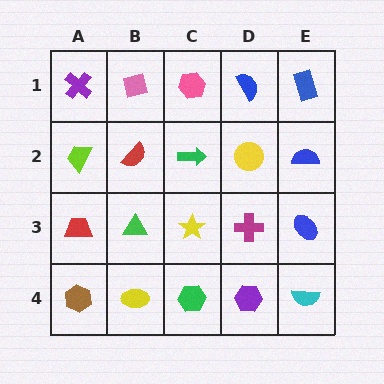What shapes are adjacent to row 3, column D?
A yellow circle (row 2, column D), a purple hexagon (row 4, column D), a yellow star (row 3, column C), a blue ellipse (row 3, column E).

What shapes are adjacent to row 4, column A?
A red trapezoid (row 3, column A), a yellow ellipse (row 4, column B).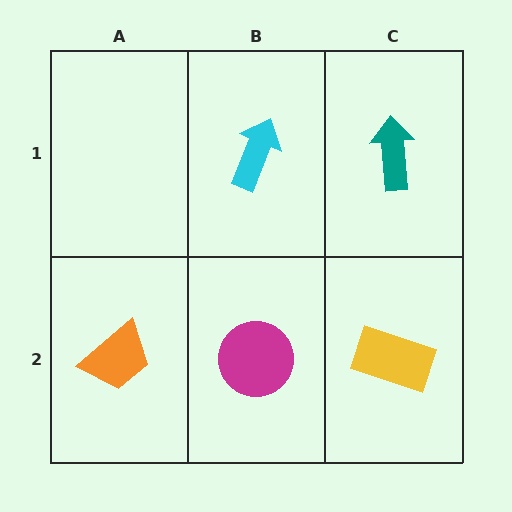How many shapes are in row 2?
3 shapes.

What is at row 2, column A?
An orange trapezoid.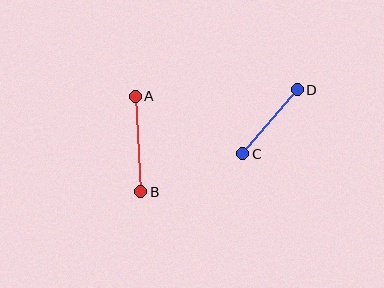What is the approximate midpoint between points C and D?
The midpoint is at approximately (270, 122) pixels.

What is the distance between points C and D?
The distance is approximately 84 pixels.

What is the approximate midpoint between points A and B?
The midpoint is at approximately (138, 144) pixels.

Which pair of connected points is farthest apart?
Points A and B are farthest apart.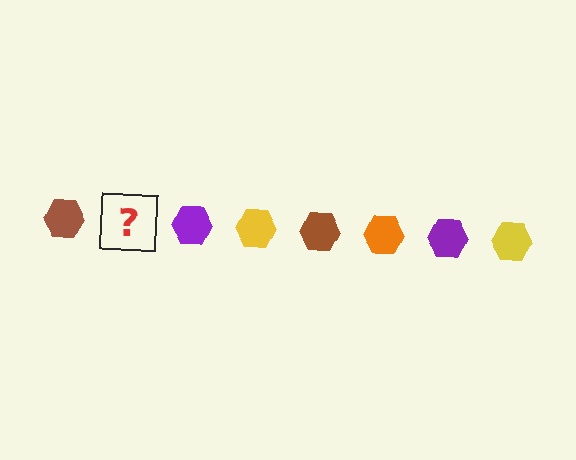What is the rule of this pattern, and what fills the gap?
The rule is that the pattern cycles through brown, orange, purple, yellow hexagons. The gap should be filled with an orange hexagon.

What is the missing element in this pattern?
The missing element is an orange hexagon.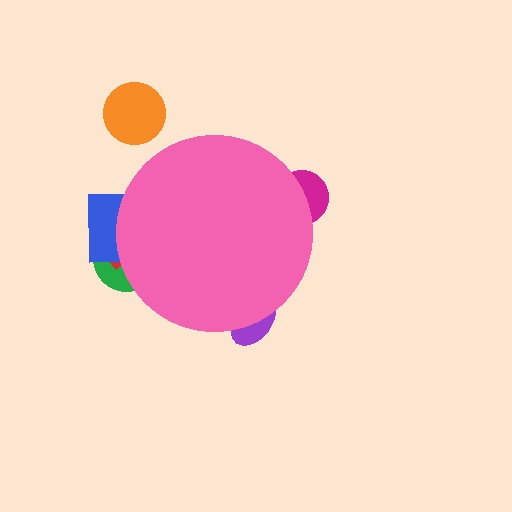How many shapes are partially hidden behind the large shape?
5 shapes are partially hidden.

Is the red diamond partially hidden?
Yes, the red diamond is partially hidden behind the pink circle.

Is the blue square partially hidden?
Yes, the blue square is partially hidden behind the pink circle.